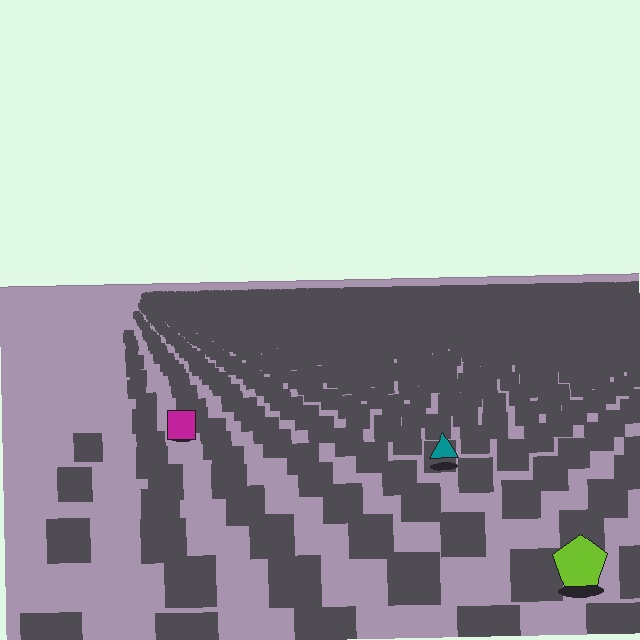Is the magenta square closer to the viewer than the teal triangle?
No. The teal triangle is closer — you can tell from the texture gradient: the ground texture is coarser near it.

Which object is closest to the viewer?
The lime pentagon is closest. The texture marks near it are larger and more spread out.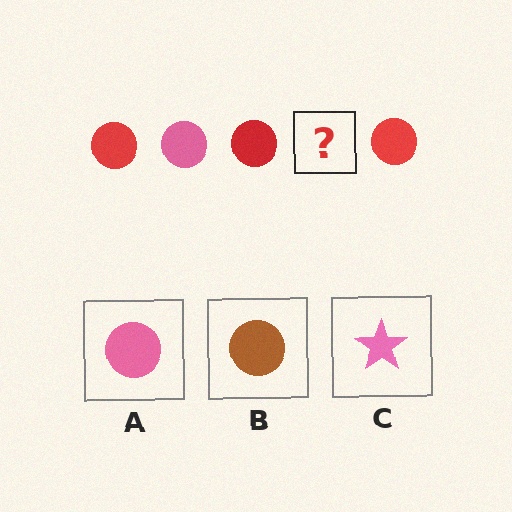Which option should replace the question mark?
Option A.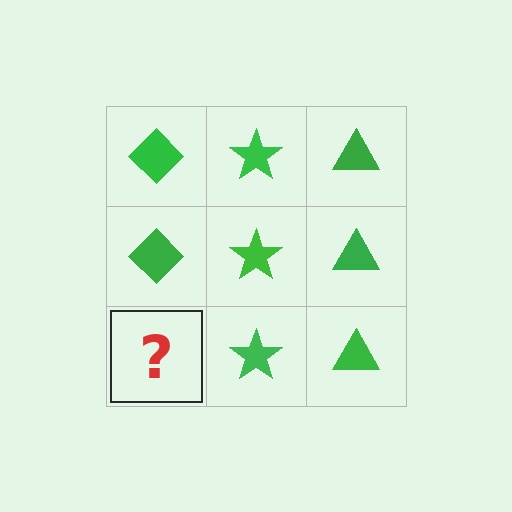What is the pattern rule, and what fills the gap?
The rule is that each column has a consistent shape. The gap should be filled with a green diamond.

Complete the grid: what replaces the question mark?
The question mark should be replaced with a green diamond.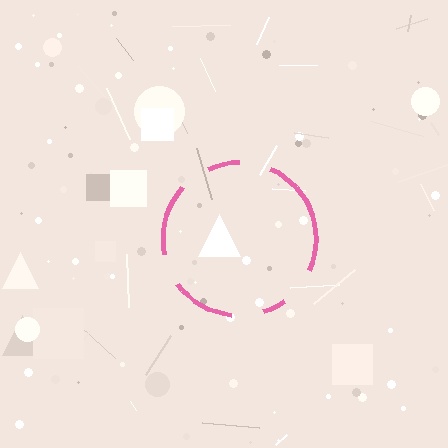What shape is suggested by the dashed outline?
The dashed outline suggests a circle.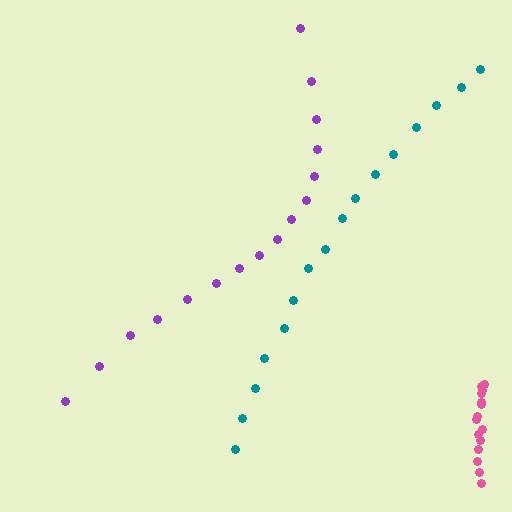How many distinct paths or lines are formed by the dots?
There are 3 distinct paths.